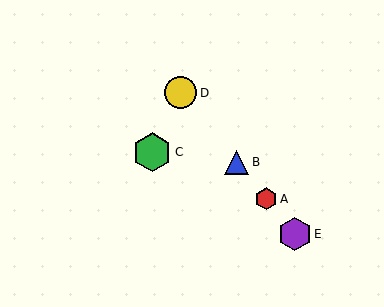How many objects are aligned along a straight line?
4 objects (A, B, D, E) are aligned along a straight line.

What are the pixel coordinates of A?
Object A is at (266, 199).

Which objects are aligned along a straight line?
Objects A, B, D, E are aligned along a straight line.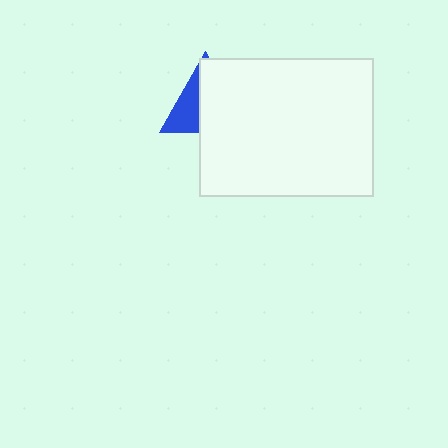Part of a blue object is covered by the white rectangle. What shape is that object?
It is a triangle.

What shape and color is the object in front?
The object in front is a white rectangle.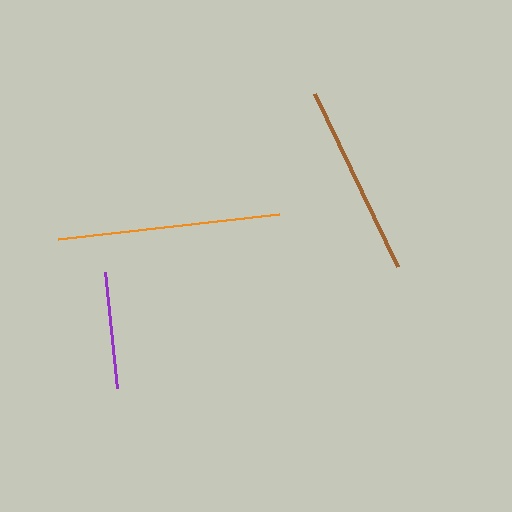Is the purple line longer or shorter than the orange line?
The orange line is longer than the purple line.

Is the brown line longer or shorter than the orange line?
The orange line is longer than the brown line.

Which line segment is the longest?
The orange line is the longest at approximately 223 pixels.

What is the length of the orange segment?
The orange segment is approximately 223 pixels long.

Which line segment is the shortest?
The purple line is the shortest at approximately 116 pixels.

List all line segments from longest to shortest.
From longest to shortest: orange, brown, purple.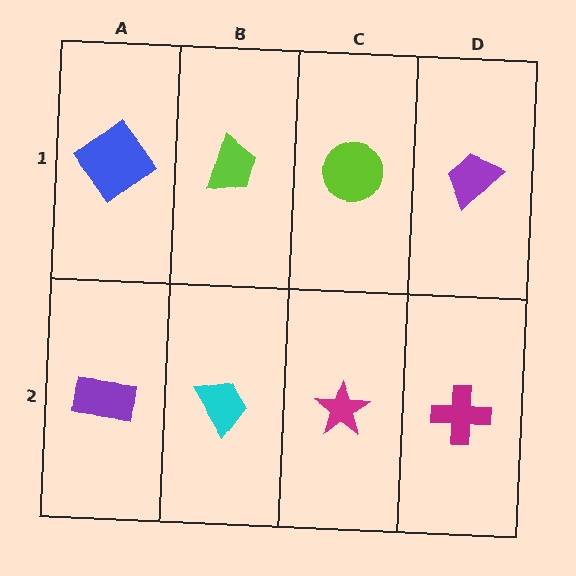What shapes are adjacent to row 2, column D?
A purple trapezoid (row 1, column D), a magenta star (row 2, column C).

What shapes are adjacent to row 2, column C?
A lime circle (row 1, column C), a cyan trapezoid (row 2, column B), a magenta cross (row 2, column D).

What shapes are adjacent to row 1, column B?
A cyan trapezoid (row 2, column B), a blue diamond (row 1, column A), a lime circle (row 1, column C).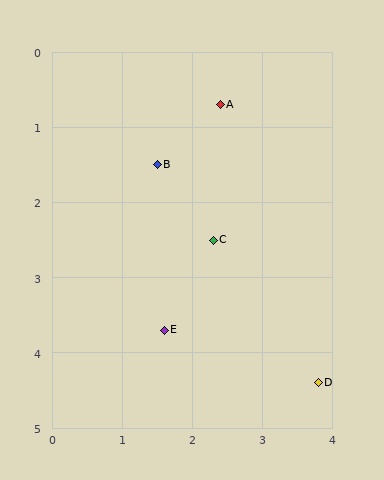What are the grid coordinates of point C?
Point C is at approximately (2.3, 2.5).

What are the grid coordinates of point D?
Point D is at approximately (3.8, 4.4).